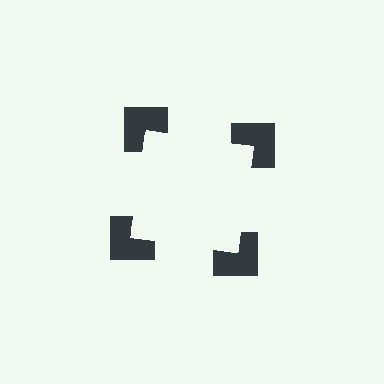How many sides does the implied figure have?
4 sides.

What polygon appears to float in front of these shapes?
An illusory square — its edges are inferred from the aligned wedge cuts in the notched squares, not physically drawn.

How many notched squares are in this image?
There are 4 — one at each vertex of the illusory square.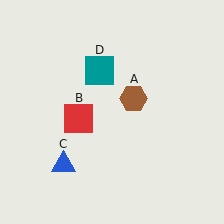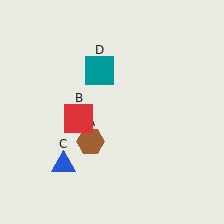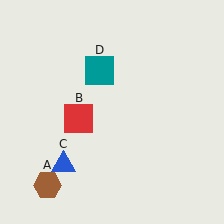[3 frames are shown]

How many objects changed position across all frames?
1 object changed position: brown hexagon (object A).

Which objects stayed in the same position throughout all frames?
Red square (object B) and blue triangle (object C) and teal square (object D) remained stationary.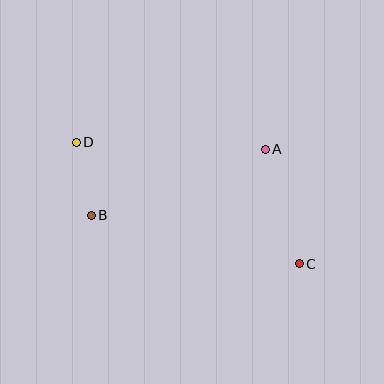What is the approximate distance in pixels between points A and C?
The distance between A and C is approximately 119 pixels.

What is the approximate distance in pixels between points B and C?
The distance between B and C is approximately 213 pixels.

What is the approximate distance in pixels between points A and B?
The distance between A and B is approximately 186 pixels.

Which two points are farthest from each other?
Points C and D are farthest from each other.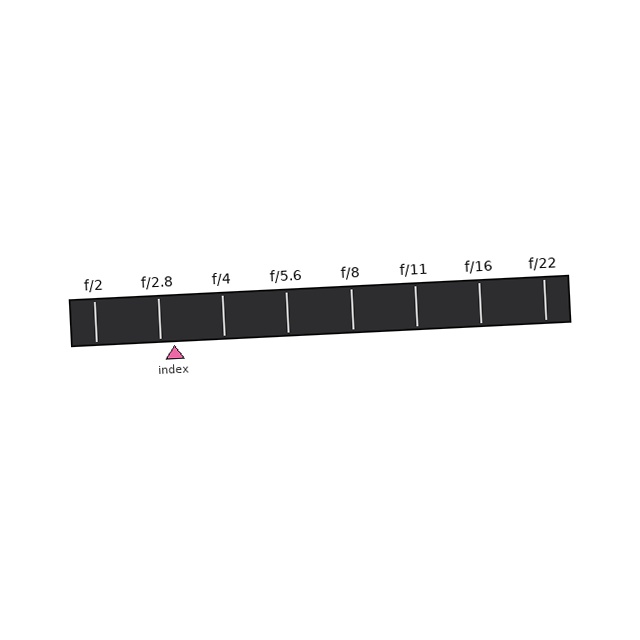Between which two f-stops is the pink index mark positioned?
The index mark is between f/2.8 and f/4.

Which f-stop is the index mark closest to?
The index mark is closest to f/2.8.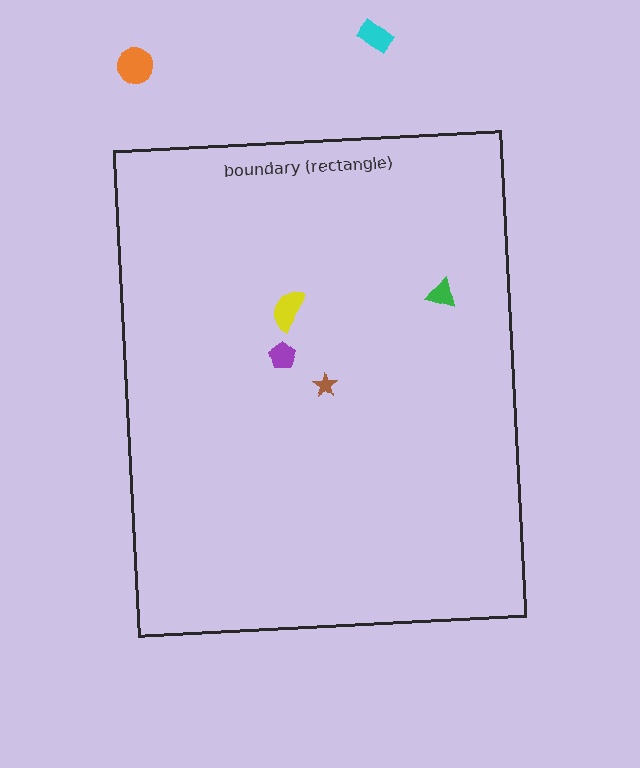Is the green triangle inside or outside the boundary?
Inside.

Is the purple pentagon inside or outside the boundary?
Inside.